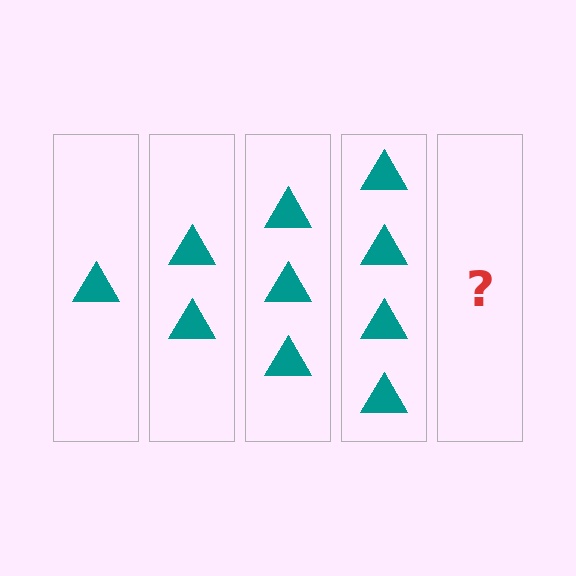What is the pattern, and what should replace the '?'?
The pattern is that each step adds one more triangle. The '?' should be 5 triangles.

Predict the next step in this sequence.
The next step is 5 triangles.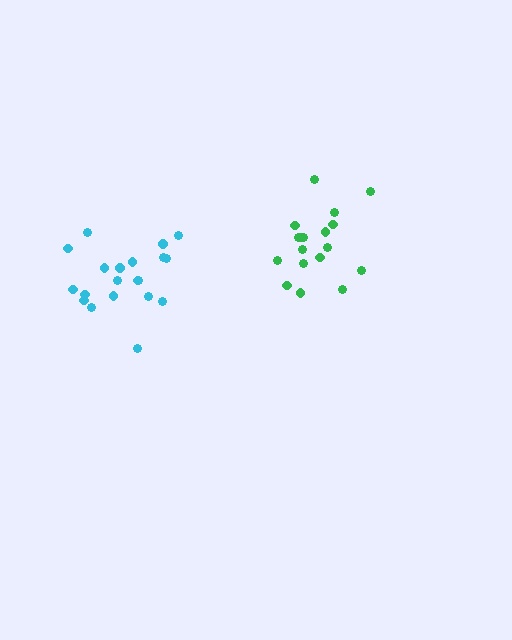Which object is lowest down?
The cyan cluster is bottommost.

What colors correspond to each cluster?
The clusters are colored: cyan, green.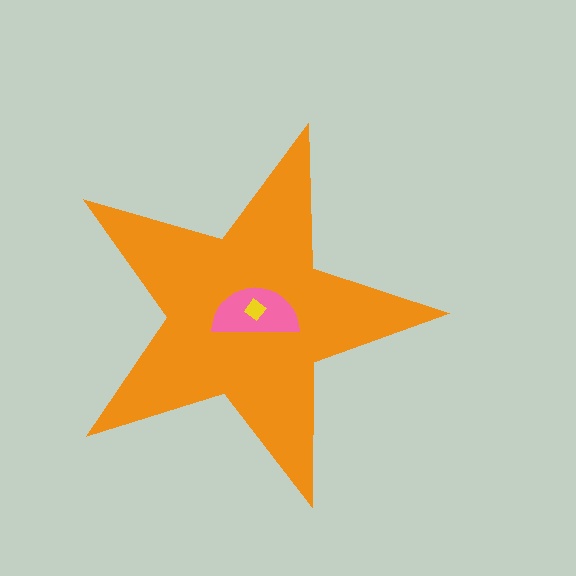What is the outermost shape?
The orange star.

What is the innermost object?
The yellow diamond.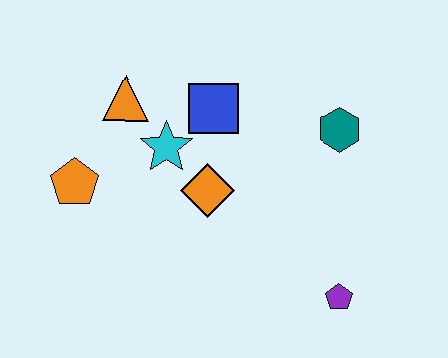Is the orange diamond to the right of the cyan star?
Yes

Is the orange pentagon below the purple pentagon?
No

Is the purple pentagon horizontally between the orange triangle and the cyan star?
No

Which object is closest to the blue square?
The cyan star is closest to the blue square.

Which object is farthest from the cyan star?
The purple pentagon is farthest from the cyan star.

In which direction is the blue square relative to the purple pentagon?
The blue square is above the purple pentagon.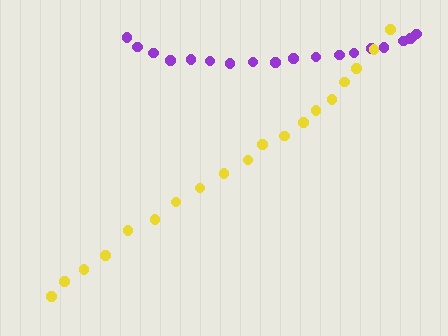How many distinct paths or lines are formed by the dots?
There are 2 distinct paths.